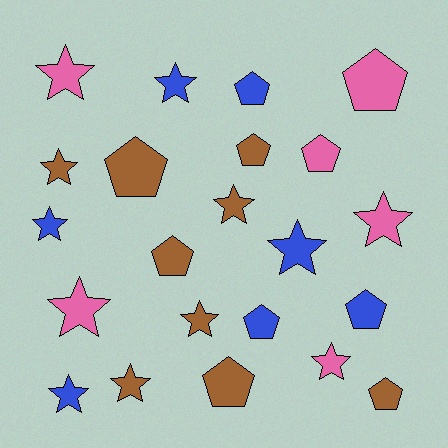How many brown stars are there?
There are 4 brown stars.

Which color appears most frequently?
Brown, with 9 objects.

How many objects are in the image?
There are 22 objects.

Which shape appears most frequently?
Star, with 12 objects.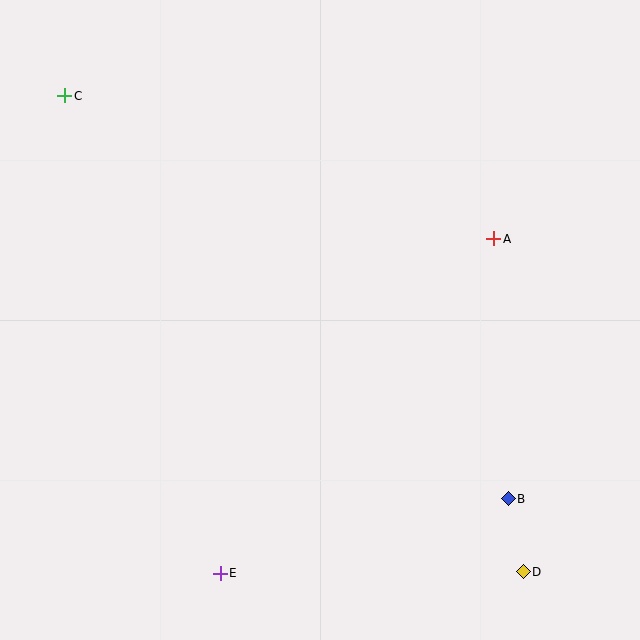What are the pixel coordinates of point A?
Point A is at (494, 239).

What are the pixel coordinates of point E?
Point E is at (220, 573).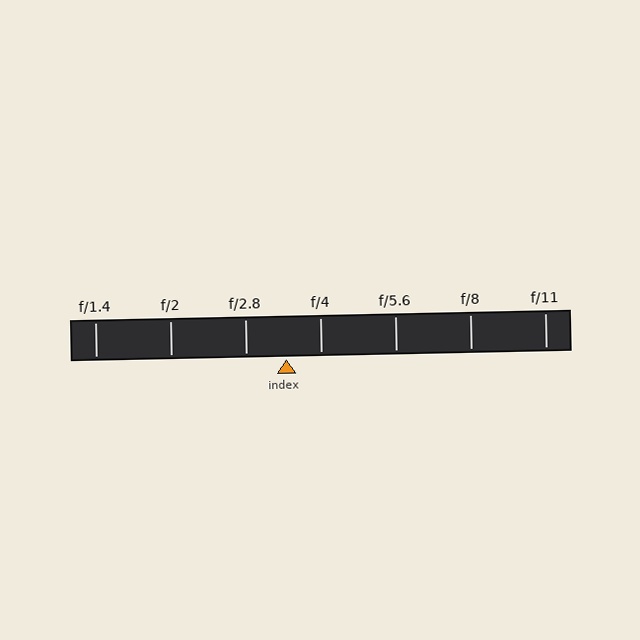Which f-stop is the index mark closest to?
The index mark is closest to f/4.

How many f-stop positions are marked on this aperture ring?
There are 7 f-stop positions marked.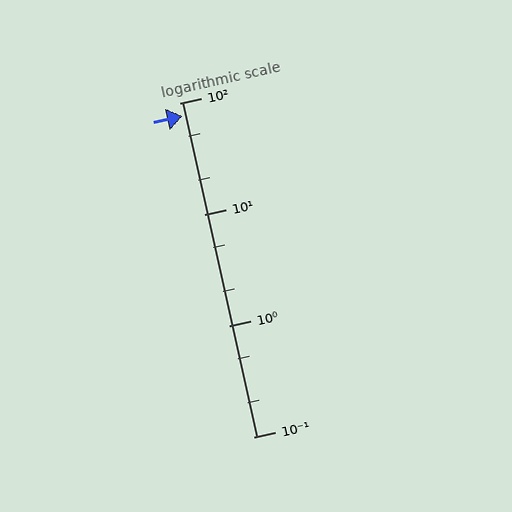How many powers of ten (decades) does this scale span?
The scale spans 3 decades, from 0.1 to 100.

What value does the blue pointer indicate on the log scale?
The pointer indicates approximately 76.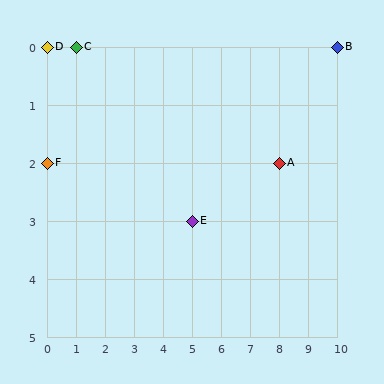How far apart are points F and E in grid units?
Points F and E are 5 columns and 1 row apart (about 5.1 grid units diagonally).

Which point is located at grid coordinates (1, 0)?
Point C is at (1, 0).